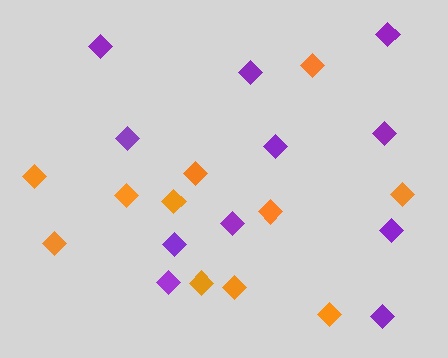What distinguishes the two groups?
There are 2 groups: one group of orange diamonds (11) and one group of purple diamonds (11).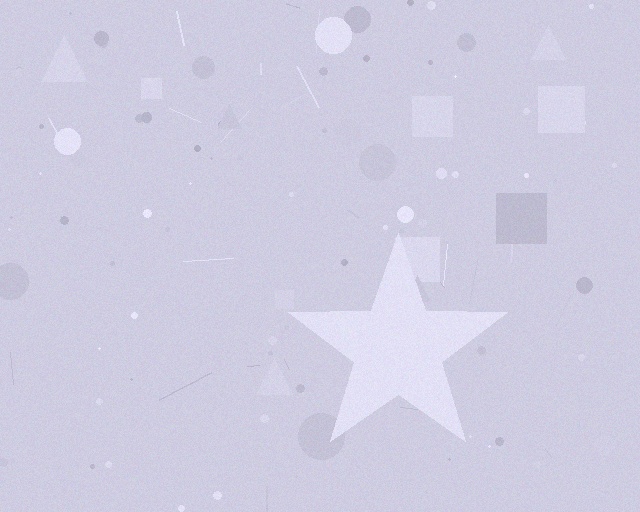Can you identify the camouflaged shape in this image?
The camouflaged shape is a star.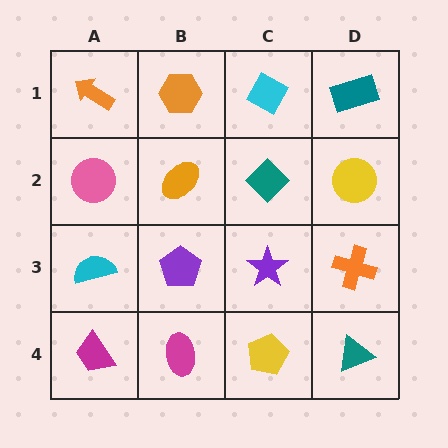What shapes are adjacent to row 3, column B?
An orange ellipse (row 2, column B), a magenta ellipse (row 4, column B), a cyan semicircle (row 3, column A), a purple star (row 3, column C).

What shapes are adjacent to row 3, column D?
A yellow circle (row 2, column D), a teal triangle (row 4, column D), a purple star (row 3, column C).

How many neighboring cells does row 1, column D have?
2.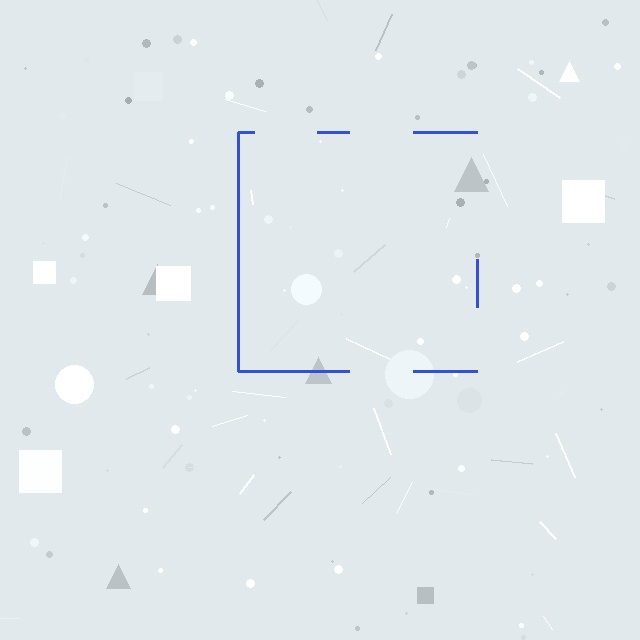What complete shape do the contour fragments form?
The contour fragments form a square.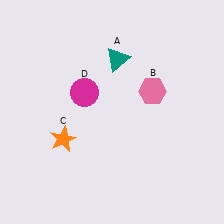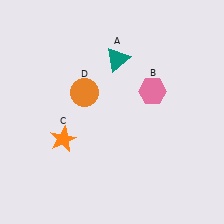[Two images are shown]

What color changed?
The circle (D) changed from magenta in Image 1 to orange in Image 2.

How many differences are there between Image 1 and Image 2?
There is 1 difference between the two images.